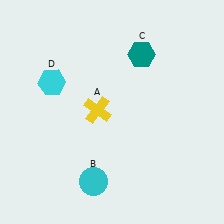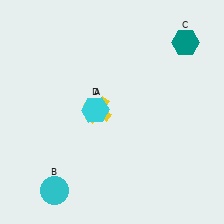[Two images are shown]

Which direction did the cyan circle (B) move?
The cyan circle (B) moved left.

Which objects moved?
The objects that moved are: the cyan circle (B), the teal hexagon (C), the cyan hexagon (D).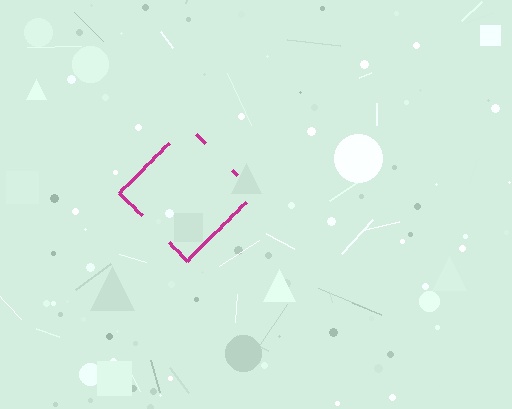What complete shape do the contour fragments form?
The contour fragments form a diamond.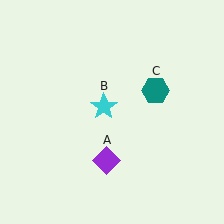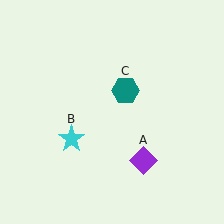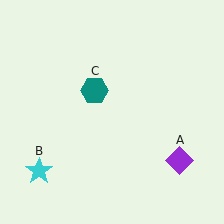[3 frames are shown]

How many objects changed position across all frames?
3 objects changed position: purple diamond (object A), cyan star (object B), teal hexagon (object C).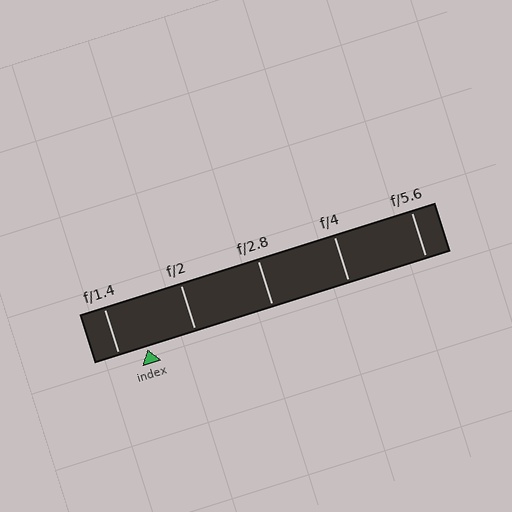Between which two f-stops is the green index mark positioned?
The index mark is between f/1.4 and f/2.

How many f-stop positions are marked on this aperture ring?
There are 5 f-stop positions marked.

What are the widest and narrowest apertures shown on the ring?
The widest aperture shown is f/1.4 and the narrowest is f/5.6.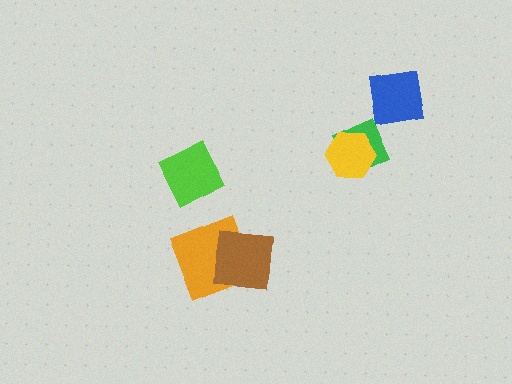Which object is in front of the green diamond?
The yellow hexagon is in front of the green diamond.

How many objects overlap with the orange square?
1 object overlaps with the orange square.